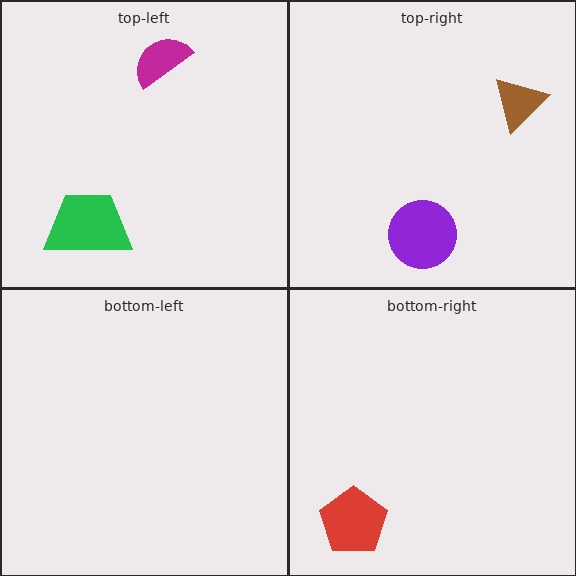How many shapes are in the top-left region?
2.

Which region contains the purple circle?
The top-right region.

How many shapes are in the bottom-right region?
1.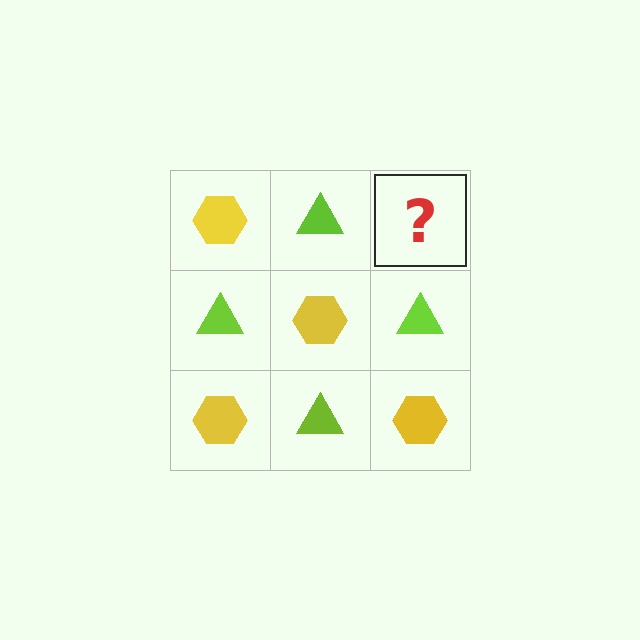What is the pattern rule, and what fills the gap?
The rule is that it alternates yellow hexagon and lime triangle in a checkerboard pattern. The gap should be filled with a yellow hexagon.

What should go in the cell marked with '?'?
The missing cell should contain a yellow hexagon.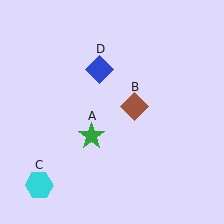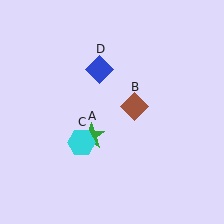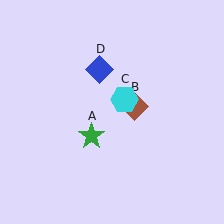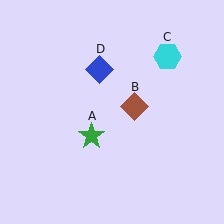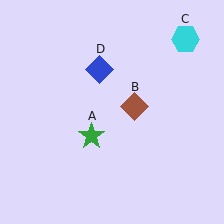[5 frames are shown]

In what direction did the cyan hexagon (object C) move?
The cyan hexagon (object C) moved up and to the right.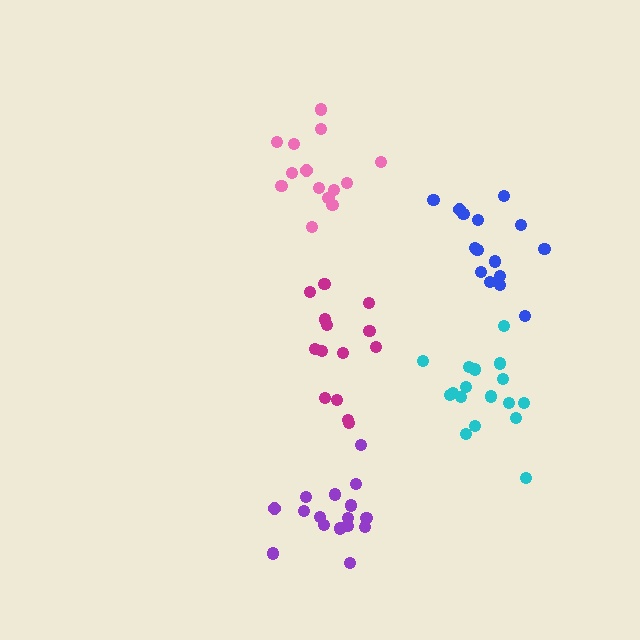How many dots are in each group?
Group 1: 16 dots, Group 2: 14 dots, Group 3: 17 dots, Group 4: 14 dots, Group 5: 15 dots (76 total).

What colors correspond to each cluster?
The clusters are colored: purple, pink, cyan, magenta, blue.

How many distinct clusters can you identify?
There are 5 distinct clusters.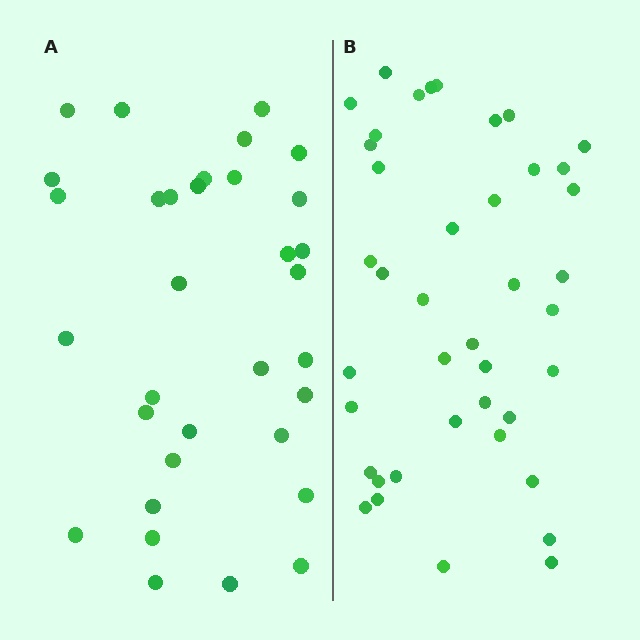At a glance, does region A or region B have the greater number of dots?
Region B (the right region) has more dots.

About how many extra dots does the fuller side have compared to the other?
Region B has roughly 8 or so more dots than region A.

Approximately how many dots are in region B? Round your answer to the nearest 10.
About 40 dots. (The exact count is 41, which rounds to 40.)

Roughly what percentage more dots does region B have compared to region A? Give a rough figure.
About 25% more.